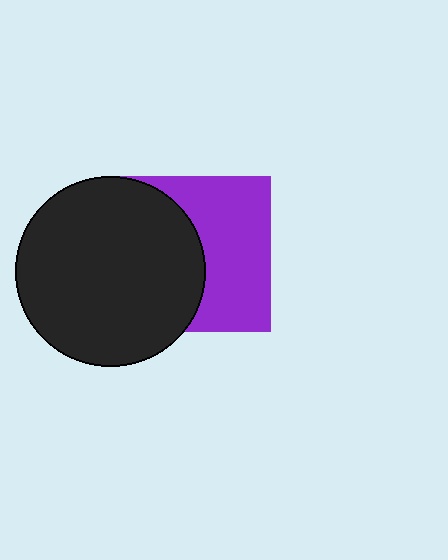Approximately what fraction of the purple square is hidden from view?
Roughly 48% of the purple square is hidden behind the black circle.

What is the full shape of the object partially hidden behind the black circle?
The partially hidden object is a purple square.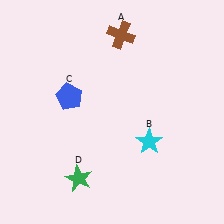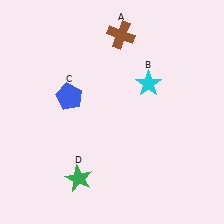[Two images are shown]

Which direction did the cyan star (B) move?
The cyan star (B) moved up.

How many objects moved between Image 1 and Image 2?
1 object moved between the two images.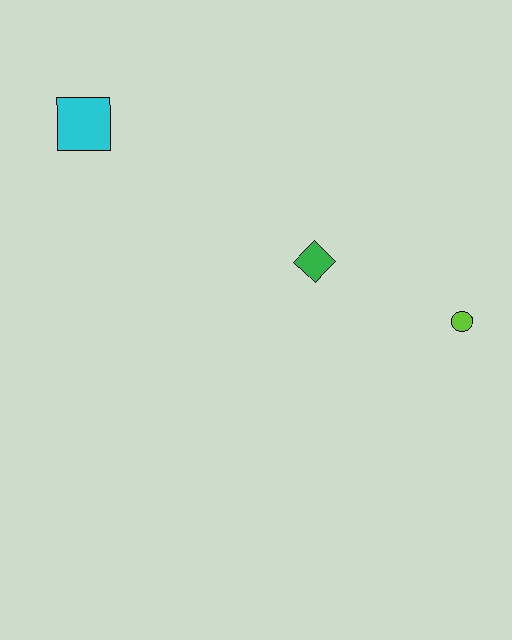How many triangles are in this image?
There are no triangles.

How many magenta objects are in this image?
There are no magenta objects.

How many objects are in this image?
There are 3 objects.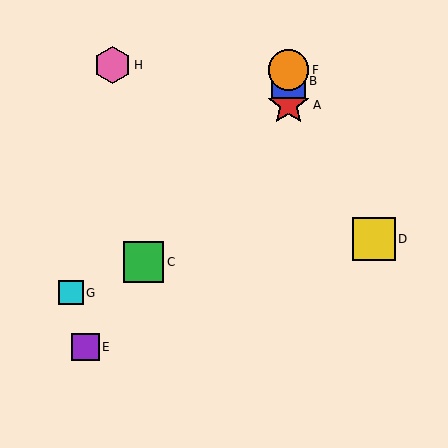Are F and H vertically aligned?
No, F is at x≈288 and H is at x≈113.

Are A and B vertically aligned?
Yes, both are at x≈288.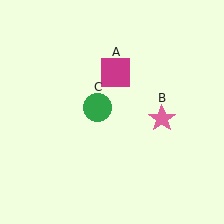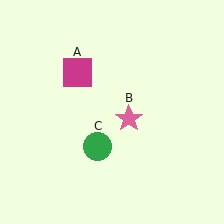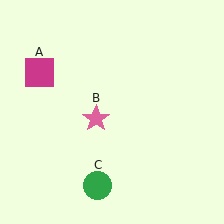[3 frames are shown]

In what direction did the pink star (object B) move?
The pink star (object B) moved left.